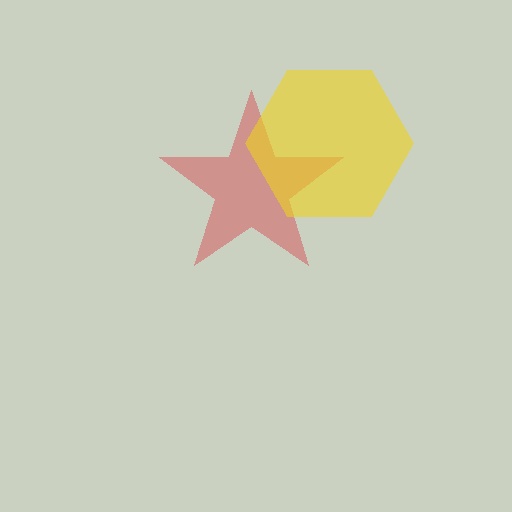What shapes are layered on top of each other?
The layered shapes are: a red star, a yellow hexagon.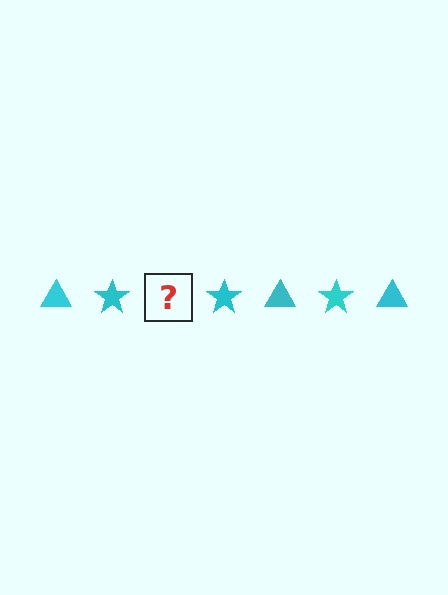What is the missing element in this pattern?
The missing element is a cyan triangle.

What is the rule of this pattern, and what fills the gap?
The rule is that the pattern cycles through triangle, star shapes in cyan. The gap should be filled with a cyan triangle.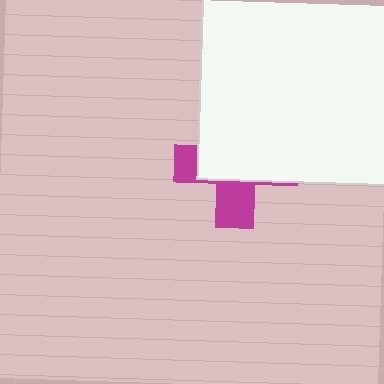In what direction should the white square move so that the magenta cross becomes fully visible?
The white square should move up. That is the shortest direction to clear the overlap and leave the magenta cross fully visible.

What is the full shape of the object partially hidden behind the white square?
The partially hidden object is a magenta cross.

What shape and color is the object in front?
The object in front is a white square.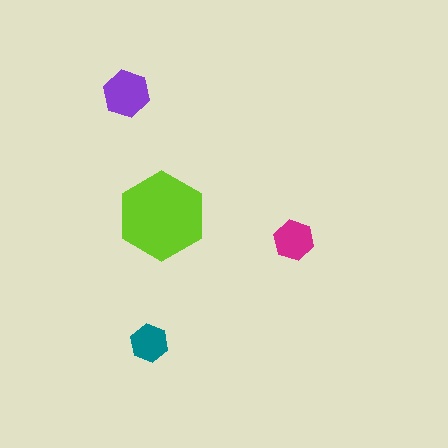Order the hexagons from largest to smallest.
the lime one, the purple one, the magenta one, the teal one.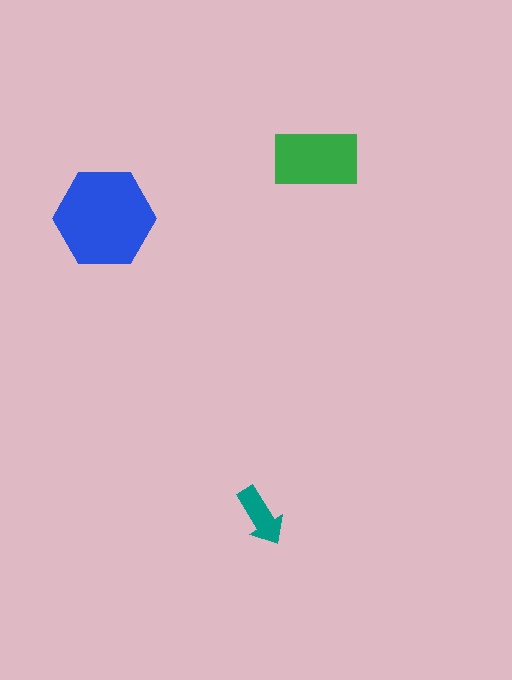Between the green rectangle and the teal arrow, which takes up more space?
The green rectangle.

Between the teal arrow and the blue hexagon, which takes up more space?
The blue hexagon.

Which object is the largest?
The blue hexagon.